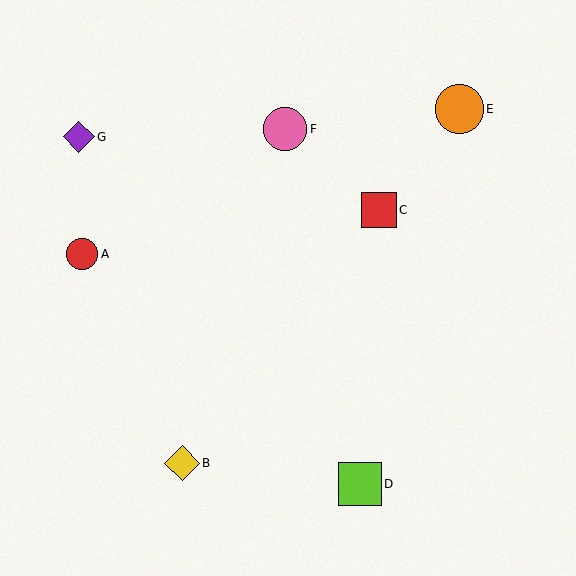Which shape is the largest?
The orange circle (labeled E) is the largest.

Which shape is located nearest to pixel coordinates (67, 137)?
The purple diamond (labeled G) at (79, 137) is nearest to that location.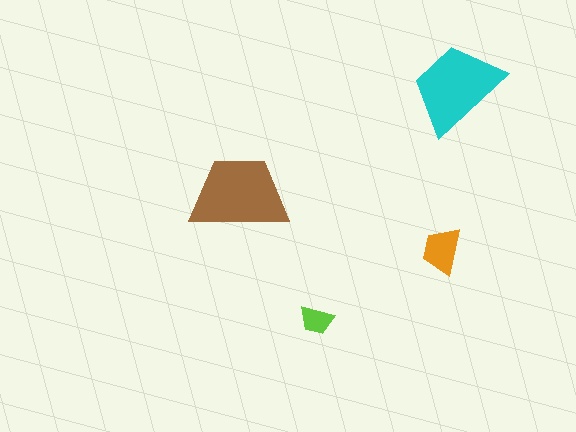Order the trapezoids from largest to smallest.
the brown one, the cyan one, the orange one, the lime one.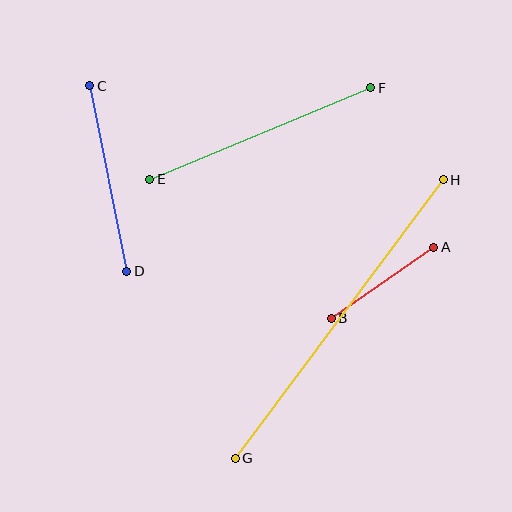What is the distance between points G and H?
The distance is approximately 348 pixels.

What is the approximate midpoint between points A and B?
The midpoint is at approximately (383, 283) pixels.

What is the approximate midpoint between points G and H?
The midpoint is at approximately (339, 319) pixels.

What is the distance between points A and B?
The distance is approximately 125 pixels.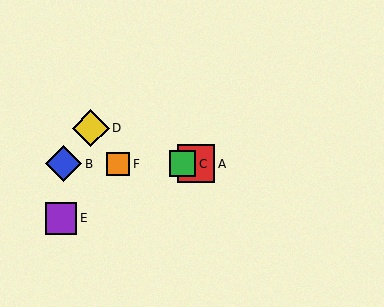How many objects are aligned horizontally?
4 objects (A, B, C, F) are aligned horizontally.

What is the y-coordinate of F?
Object F is at y≈164.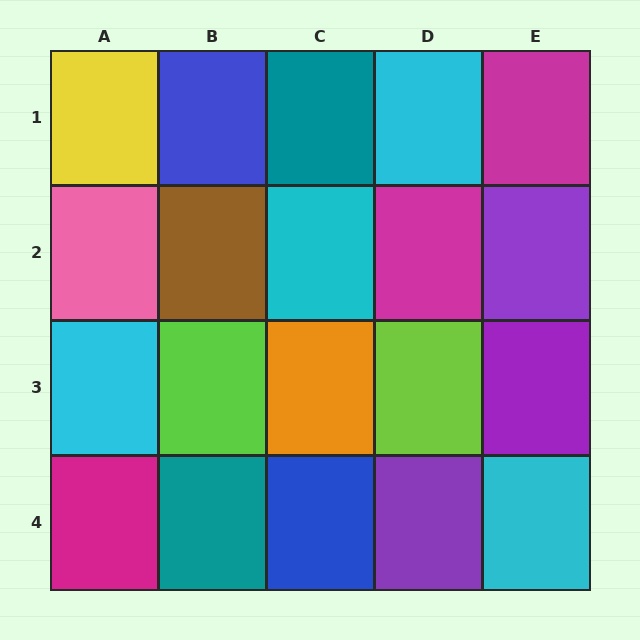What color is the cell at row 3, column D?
Lime.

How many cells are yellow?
1 cell is yellow.